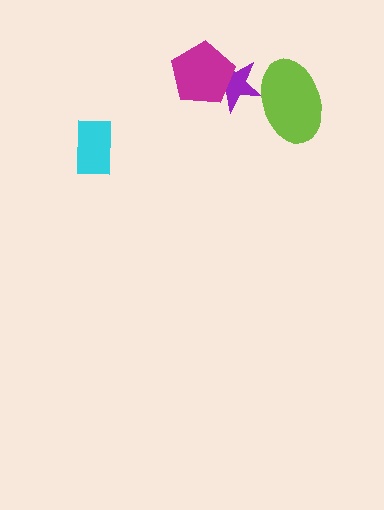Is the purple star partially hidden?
Yes, it is partially covered by another shape.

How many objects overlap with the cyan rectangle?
0 objects overlap with the cyan rectangle.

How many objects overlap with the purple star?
2 objects overlap with the purple star.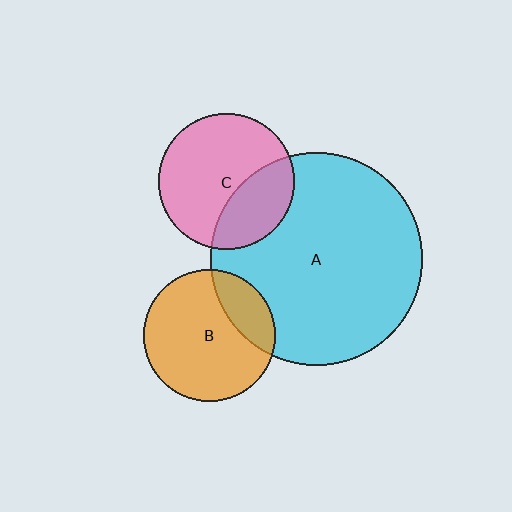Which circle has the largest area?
Circle A (cyan).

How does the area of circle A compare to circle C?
Approximately 2.4 times.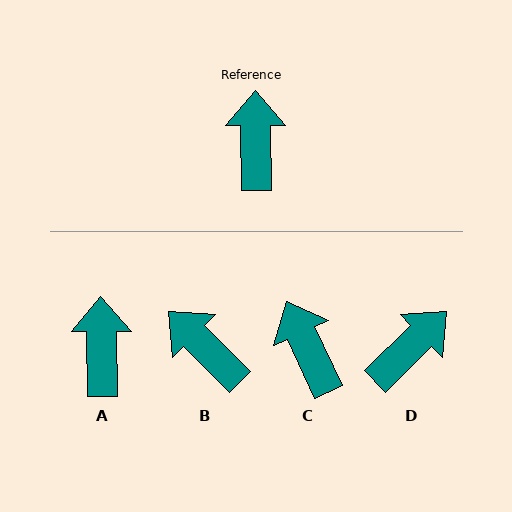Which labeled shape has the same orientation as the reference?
A.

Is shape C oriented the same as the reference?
No, it is off by about 24 degrees.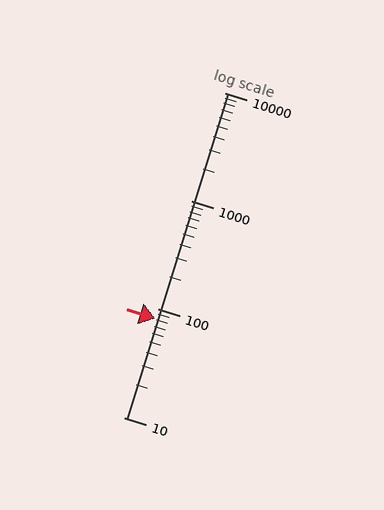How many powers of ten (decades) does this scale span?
The scale spans 3 decades, from 10 to 10000.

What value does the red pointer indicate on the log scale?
The pointer indicates approximately 82.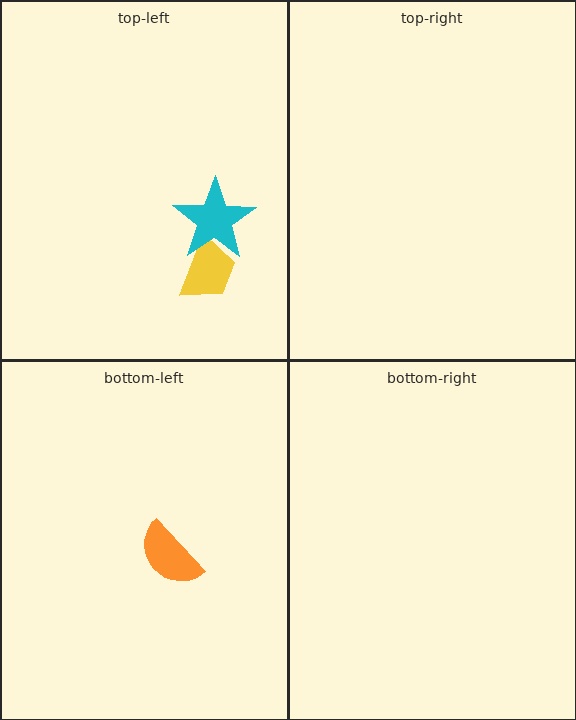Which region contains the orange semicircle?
The bottom-left region.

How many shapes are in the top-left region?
2.